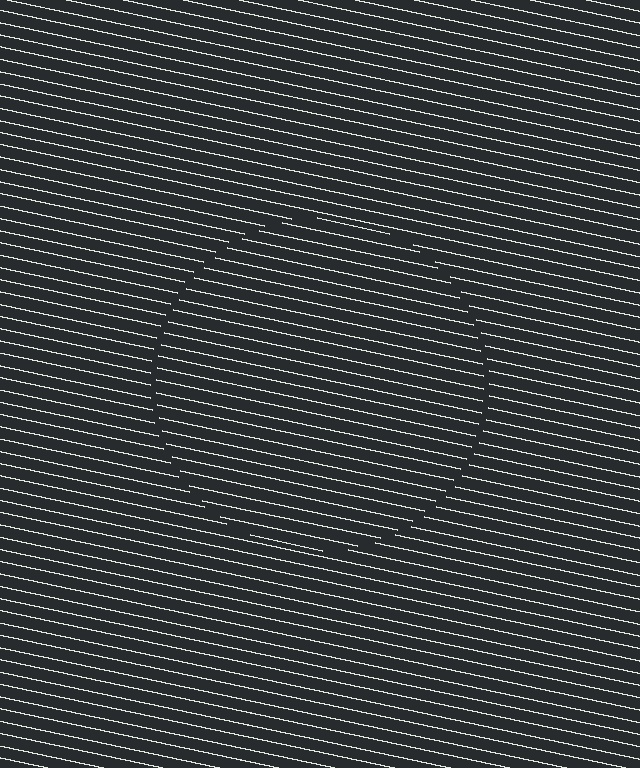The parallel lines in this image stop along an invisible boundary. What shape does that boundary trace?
An illusory circle. The interior of the shape contains the same grating, shifted by half a period — the contour is defined by the phase discontinuity where line-ends from the inner and outer gratings abut.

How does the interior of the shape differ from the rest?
The interior of the shape contains the same grating, shifted by half a period — the contour is defined by the phase discontinuity where line-ends from the inner and outer gratings abut.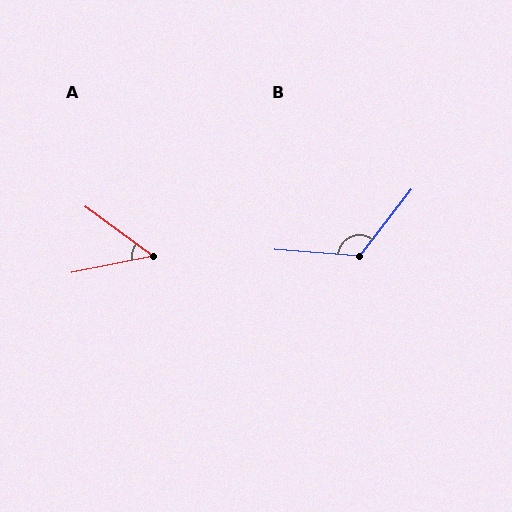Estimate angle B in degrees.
Approximately 124 degrees.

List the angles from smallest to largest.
A (47°), B (124°).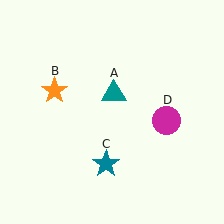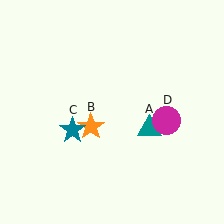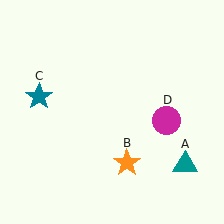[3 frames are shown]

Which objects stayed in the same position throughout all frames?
Magenta circle (object D) remained stationary.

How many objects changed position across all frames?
3 objects changed position: teal triangle (object A), orange star (object B), teal star (object C).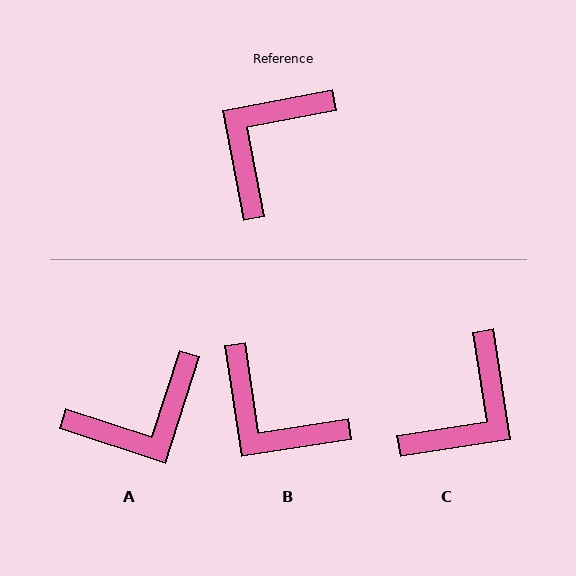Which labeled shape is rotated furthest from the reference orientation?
C, about 178 degrees away.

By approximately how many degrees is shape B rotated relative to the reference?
Approximately 88 degrees counter-clockwise.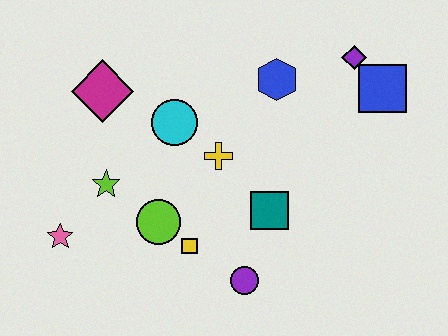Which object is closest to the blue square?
The purple diamond is closest to the blue square.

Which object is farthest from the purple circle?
The purple diamond is farthest from the purple circle.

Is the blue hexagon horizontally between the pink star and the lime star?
No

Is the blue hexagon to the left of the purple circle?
No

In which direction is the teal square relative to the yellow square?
The teal square is to the right of the yellow square.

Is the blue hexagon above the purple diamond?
No